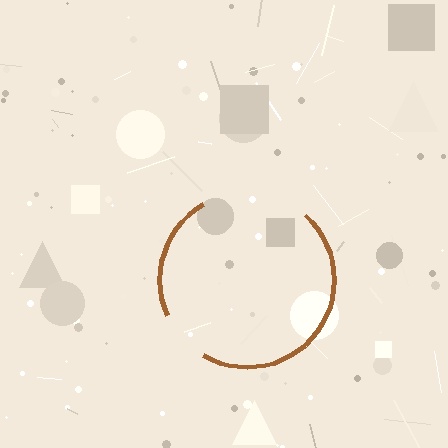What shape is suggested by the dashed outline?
The dashed outline suggests a circle.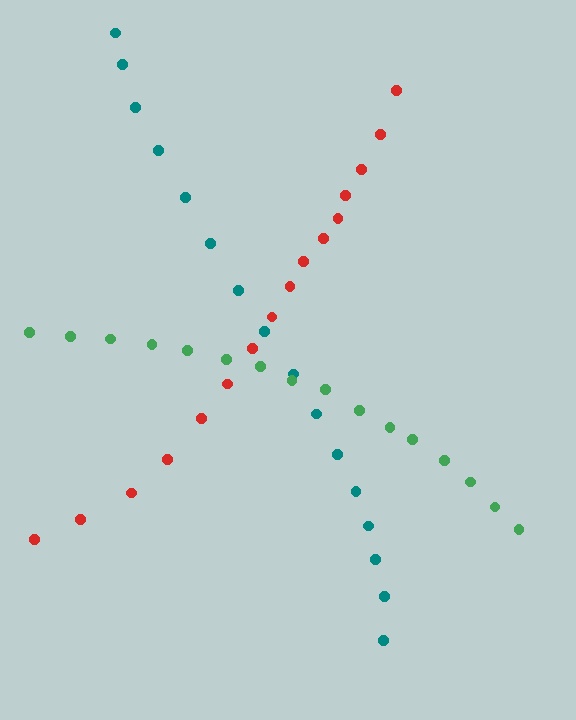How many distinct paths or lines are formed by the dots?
There are 3 distinct paths.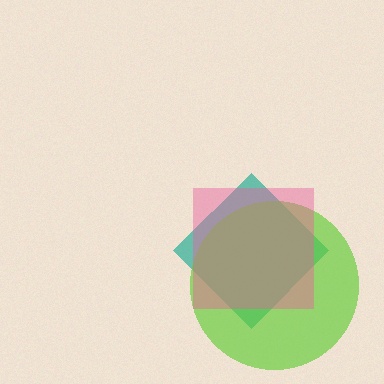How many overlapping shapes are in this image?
There are 3 overlapping shapes in the image.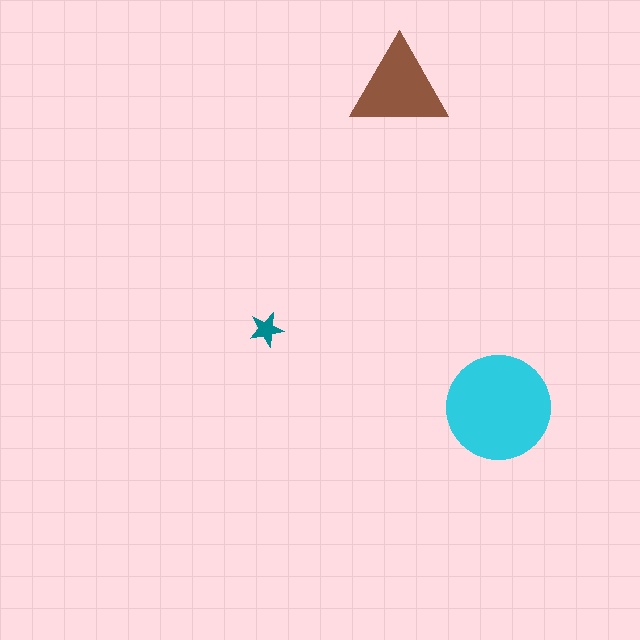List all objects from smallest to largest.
The teal star, the brown triangle, the cyan circle.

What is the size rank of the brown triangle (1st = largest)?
2nd.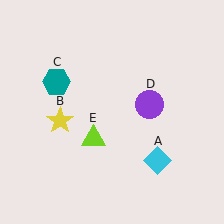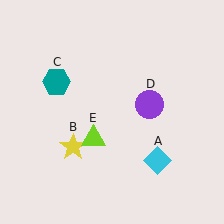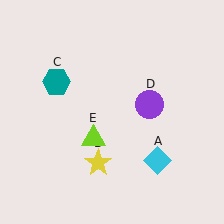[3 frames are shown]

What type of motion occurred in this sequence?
The yellow star (object B) rotated counterclockwise around the center of the scene.